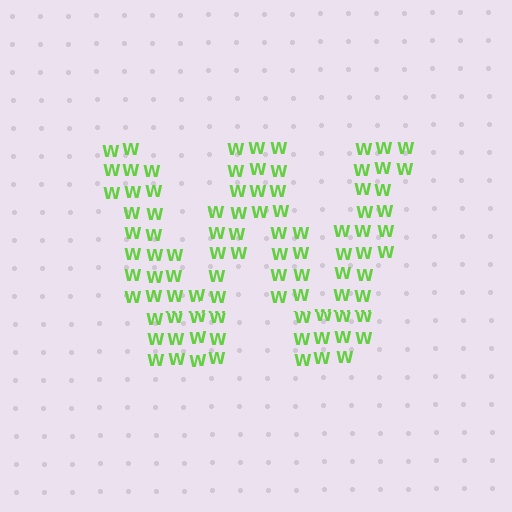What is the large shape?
The large shape is the letter W.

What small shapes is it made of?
It is made of small letter W's.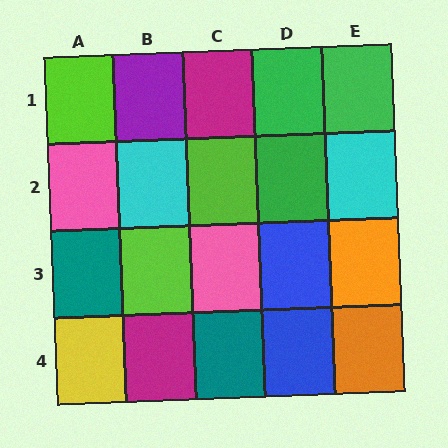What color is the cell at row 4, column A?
Yellow.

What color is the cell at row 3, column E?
Orange.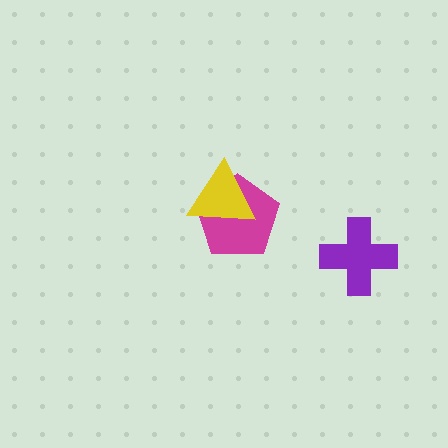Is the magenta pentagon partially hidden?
Yes, it is partially covered by another shape.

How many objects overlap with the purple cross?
0 objects overlap with the purple cross.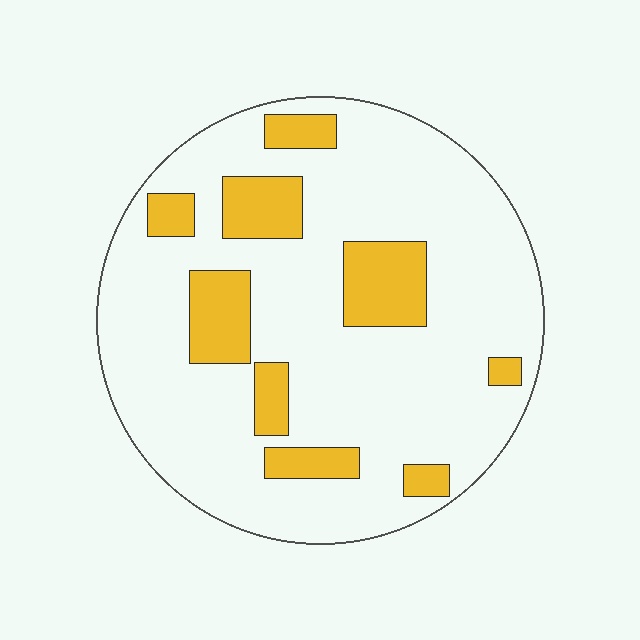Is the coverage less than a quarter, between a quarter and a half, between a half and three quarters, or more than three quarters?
Less than a quarter.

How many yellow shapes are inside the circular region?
9.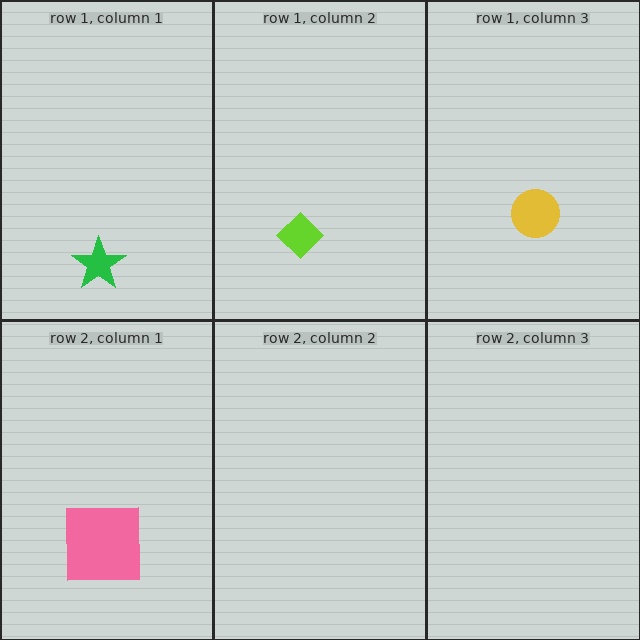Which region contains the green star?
The row 1, column 1 region.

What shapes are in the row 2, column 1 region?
The pink square.